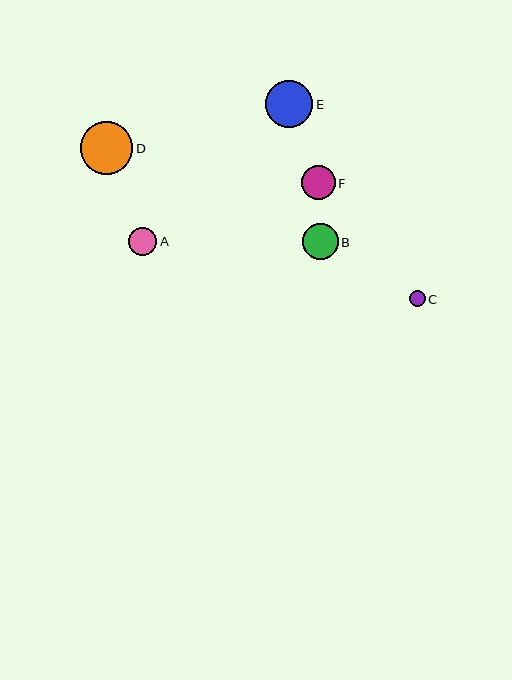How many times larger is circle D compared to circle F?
Circle D is approximately 1.6 times the size of circle F.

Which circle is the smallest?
Circle C is the smallest with a size of approximately 16 pixels.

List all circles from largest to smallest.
From largest to smallest: D, E, B, F, A, C.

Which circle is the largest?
Circle D is the largest with a size of approximately 53 pixels.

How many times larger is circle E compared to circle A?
Circle E is approximately 1.7 times the size of circle A.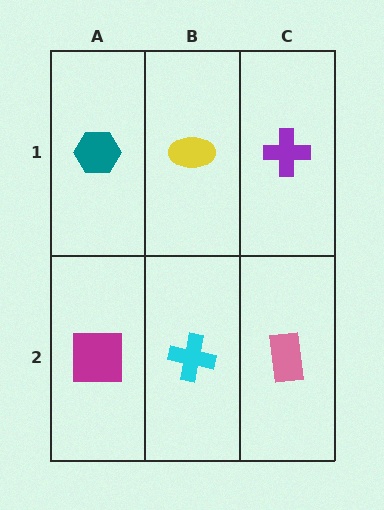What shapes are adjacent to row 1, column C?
A pink rectangle (row 2, column C), a yellow ellipse (row 1, column B).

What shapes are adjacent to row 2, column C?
A purple cross (row 1, column C), a cyan cross (row 2, column B).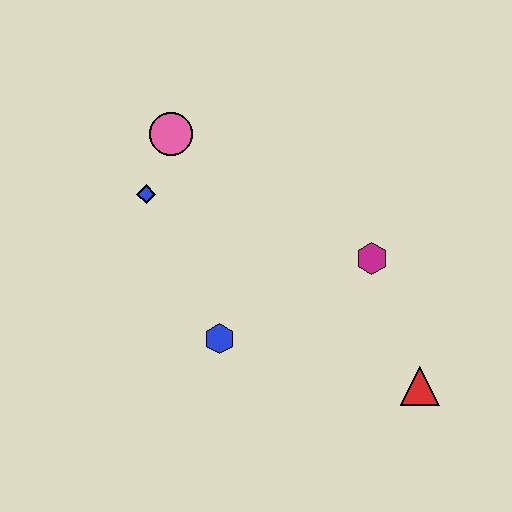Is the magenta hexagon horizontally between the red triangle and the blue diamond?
Yes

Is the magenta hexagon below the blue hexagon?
No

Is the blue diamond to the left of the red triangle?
Yes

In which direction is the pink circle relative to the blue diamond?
The pink circle is above the blue diamond.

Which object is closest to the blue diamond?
The pink circle is closest to the blue diamond.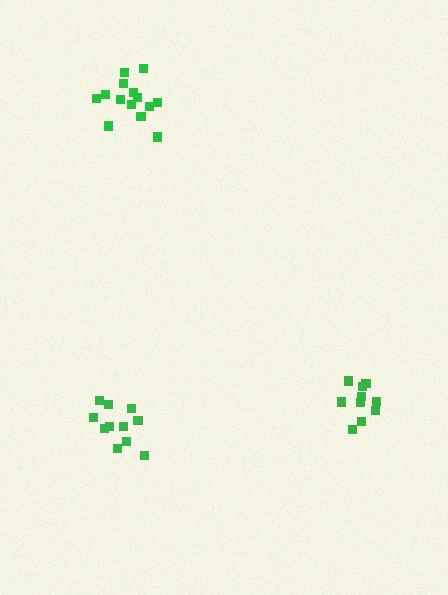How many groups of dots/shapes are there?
There are 3 groups.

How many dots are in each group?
Group 1: 10 dots, Group 2: 14 dots, Group 3: 11 dots (35 total).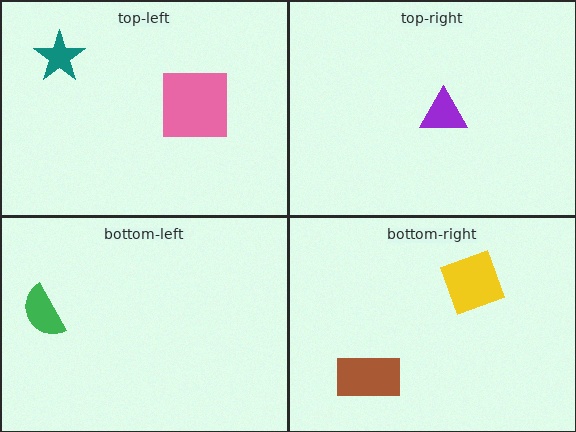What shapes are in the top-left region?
The pink square, the teal star.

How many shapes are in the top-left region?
2.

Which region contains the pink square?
The top-left region.